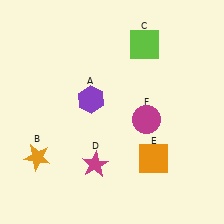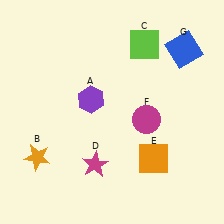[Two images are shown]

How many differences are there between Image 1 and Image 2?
There is 1 difference between the two images.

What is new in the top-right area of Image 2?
A blue square (G) was added in the top-right area of Image 2.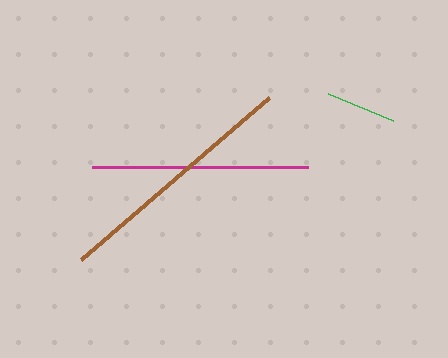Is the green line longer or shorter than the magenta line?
The magenta line is longer than the green line.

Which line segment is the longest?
The brown line is the longest at approximately 248 pixels.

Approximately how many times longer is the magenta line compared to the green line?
The magenta line is approximately 3.0 times the length of the green line.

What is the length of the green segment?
The green segment is approximately 71 pixels long.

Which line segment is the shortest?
The green line is the shortest at approximately 71 pixels.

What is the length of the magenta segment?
The magenta segment is approximately 216 pixels long.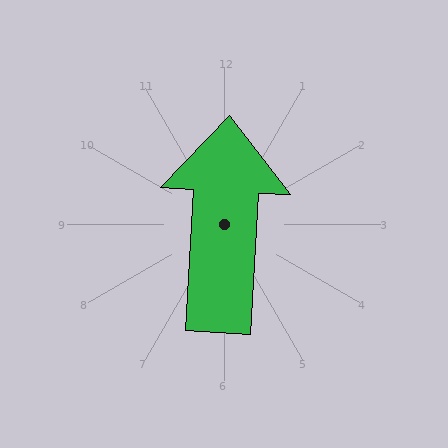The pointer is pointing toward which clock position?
Roughly 12 o'clock.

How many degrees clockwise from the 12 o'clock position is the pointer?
Approximately 3 degrees.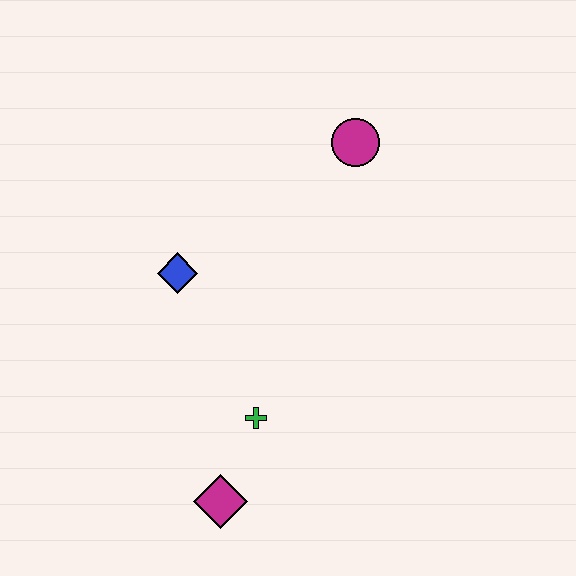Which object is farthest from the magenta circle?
The magenta diamond is farthest from the magenta circle.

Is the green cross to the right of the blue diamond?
Yes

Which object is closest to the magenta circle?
The blue diamond is closest to the magenta circle.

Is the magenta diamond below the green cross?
Yes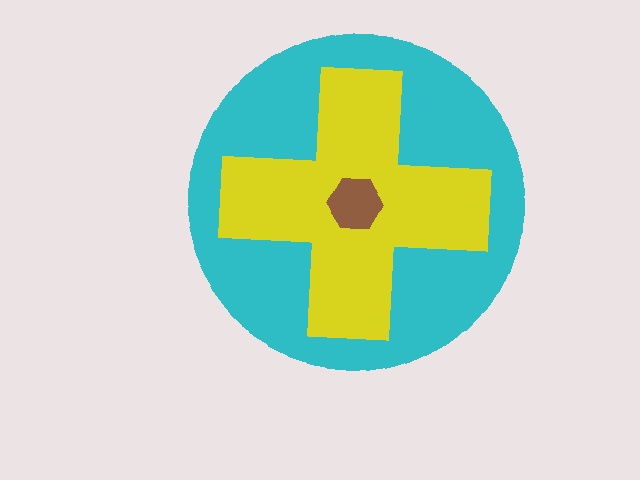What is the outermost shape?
The cyan circle.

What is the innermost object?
The brown hexagon.